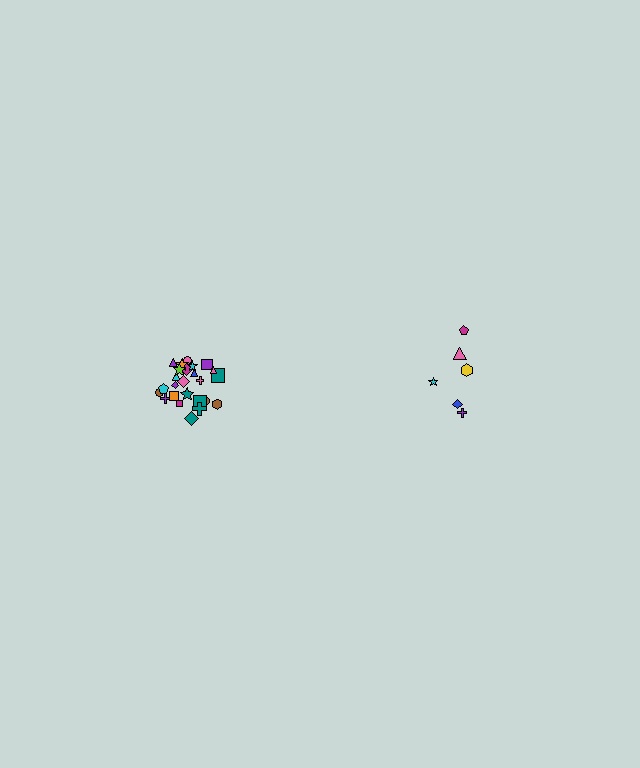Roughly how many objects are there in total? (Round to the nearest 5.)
Roughly 30 objects in total.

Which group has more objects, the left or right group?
The left group.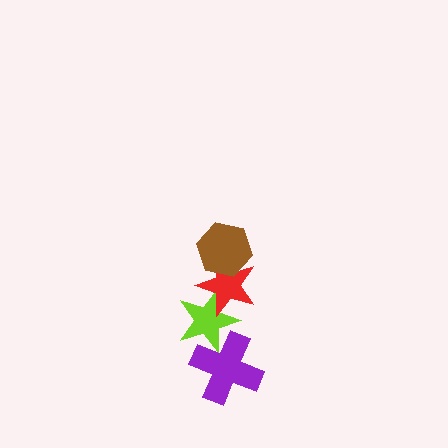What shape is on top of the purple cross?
The lime star is on top of the purple cross.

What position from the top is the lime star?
The lime star is 3rd from the top.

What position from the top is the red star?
The red star is 2nd from the top.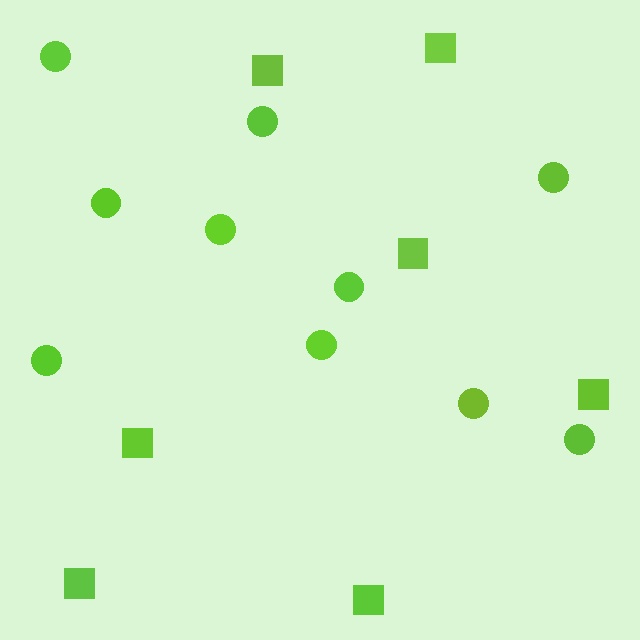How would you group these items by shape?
There are 2 groups: one group of squares (7) and one group of circles (10).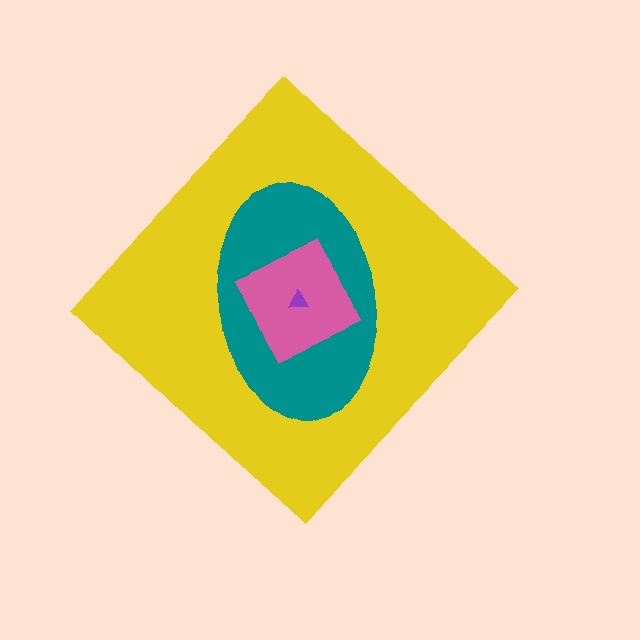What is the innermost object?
The purple triangle.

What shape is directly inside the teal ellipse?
The pink square.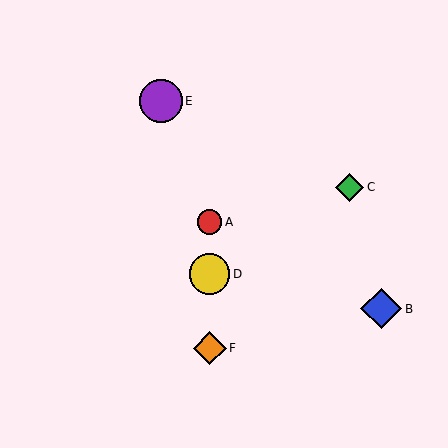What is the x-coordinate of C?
Object C is at x≈349.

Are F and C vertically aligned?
No, F is at x≈210 and C is at x≈349.